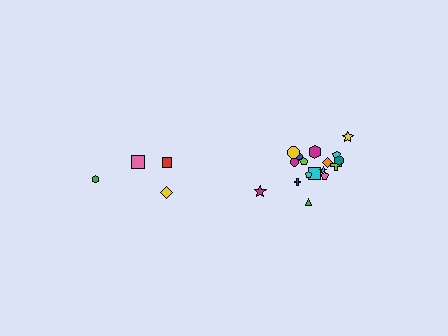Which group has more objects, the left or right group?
The right group.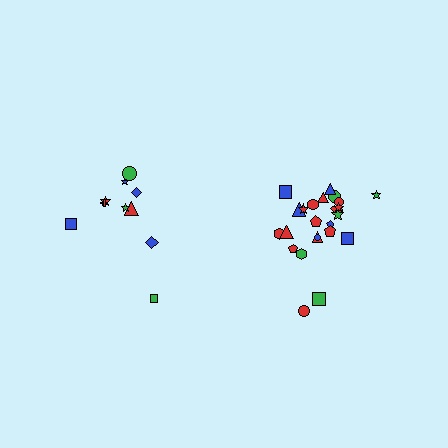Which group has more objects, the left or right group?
The right group.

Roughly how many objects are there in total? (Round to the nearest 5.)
Roughly 35 objects in total.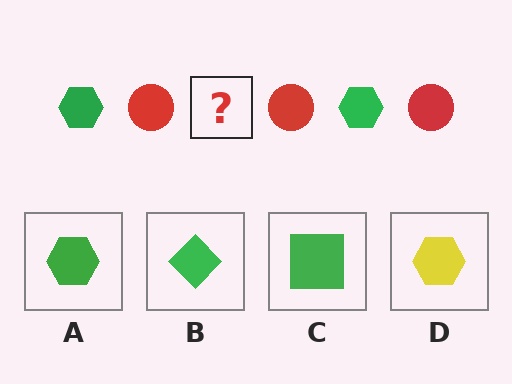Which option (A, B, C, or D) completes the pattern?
A.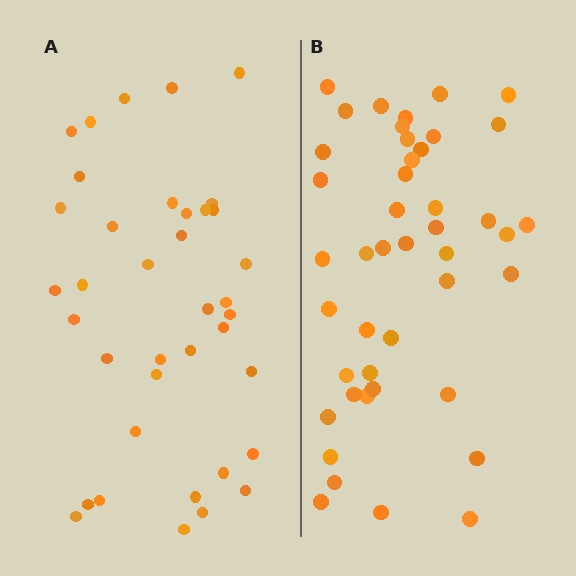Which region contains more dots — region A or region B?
Region B (the right region) has more dots.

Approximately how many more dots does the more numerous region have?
Region B has about 6 more dots than region A.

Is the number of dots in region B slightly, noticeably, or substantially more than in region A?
Region B has only slightly more — the two regions are fairly close. The ratio is roughly 1.2 to 1.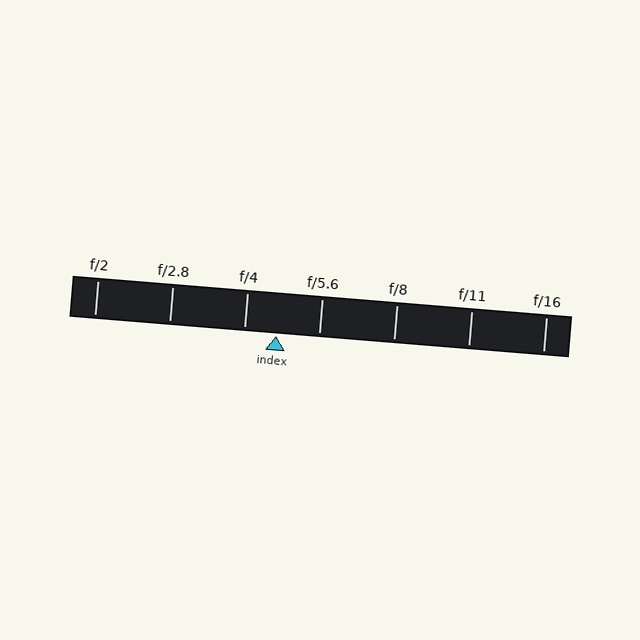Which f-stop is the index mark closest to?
The index mark is closest to f/4.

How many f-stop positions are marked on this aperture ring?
There are 7 f-stop positions marked.